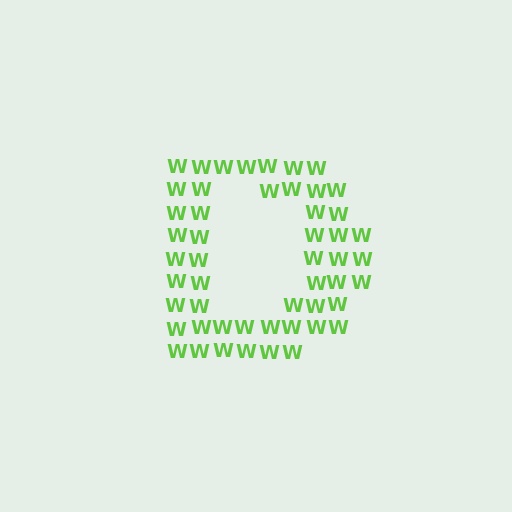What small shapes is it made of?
It is made of small letter W's.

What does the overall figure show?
The overall figure shows the letter D.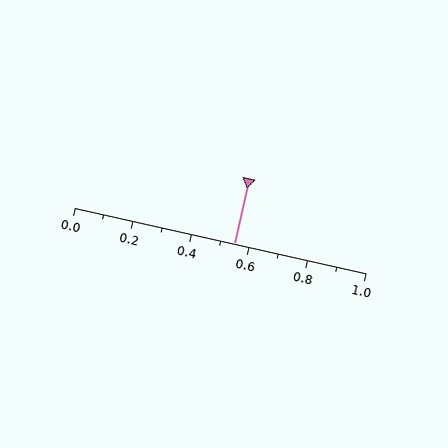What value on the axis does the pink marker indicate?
The marker indicates approximately 0.55.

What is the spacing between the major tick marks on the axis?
The major ticks are spaced 0.2 apart.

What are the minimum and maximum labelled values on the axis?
The axis runs from 0.0 to 1.0.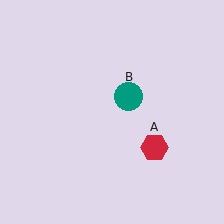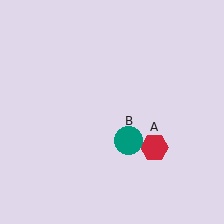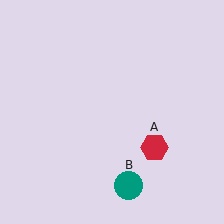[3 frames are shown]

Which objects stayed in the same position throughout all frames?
Red hexagon (object A) remained stationary.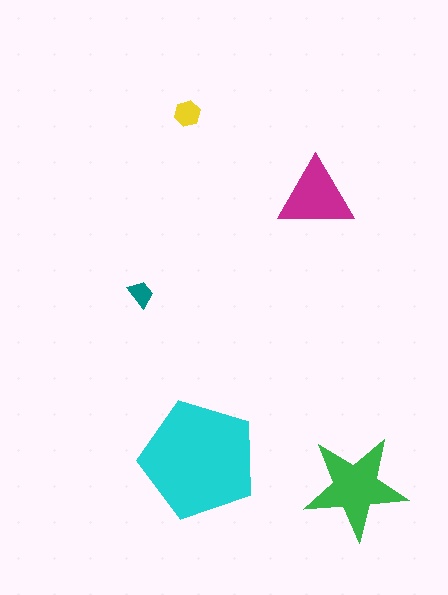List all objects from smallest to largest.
The teal trapezoid, the yellow hexagon, the magenta triangle, the green star, the cyan pentagon.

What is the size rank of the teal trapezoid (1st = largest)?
5th.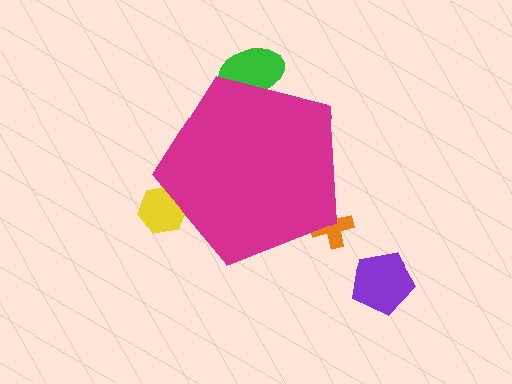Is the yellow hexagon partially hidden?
Yes, the yellow hexagon is partially hidden behind the magenta pentagon.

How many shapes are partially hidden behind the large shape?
3 shapes are partially hidden.